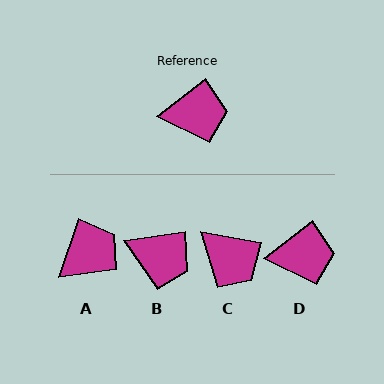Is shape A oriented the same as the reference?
No, it is off by about 33 degrees.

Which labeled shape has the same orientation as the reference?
D.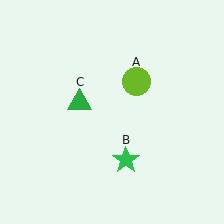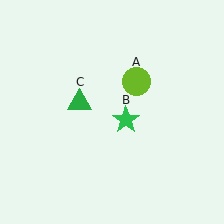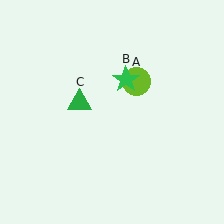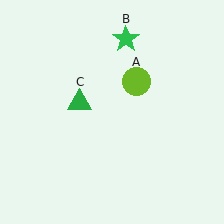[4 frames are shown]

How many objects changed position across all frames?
1 object changed position: green star (object B).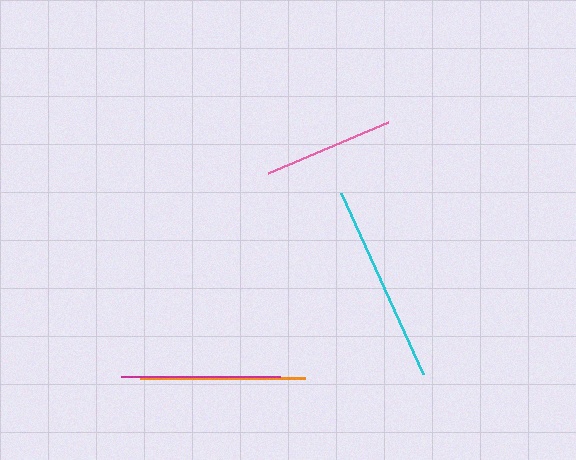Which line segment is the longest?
The cyan line is the longest at approximately 199 pixels.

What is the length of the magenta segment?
The magenta segment is approximately 159 pixels long.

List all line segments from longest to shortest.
From longest to shortest: cyan, orange, magenta, pink.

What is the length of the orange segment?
The orange segment is approximately 165 pixels long.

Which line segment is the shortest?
The pink line is the shortest at approximately 131 pixels.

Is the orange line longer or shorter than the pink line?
The orange line is longer than the pink line.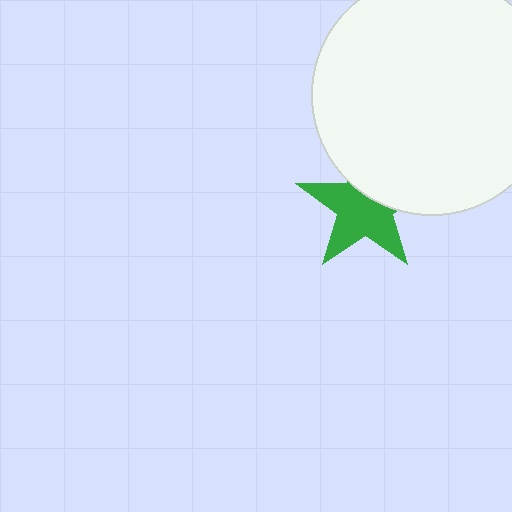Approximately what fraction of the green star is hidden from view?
Roughly 35% of the green star is hidden behind the white circle.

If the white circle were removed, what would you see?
You would see the complete green star.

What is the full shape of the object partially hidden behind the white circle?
The partially hidden object is a green star.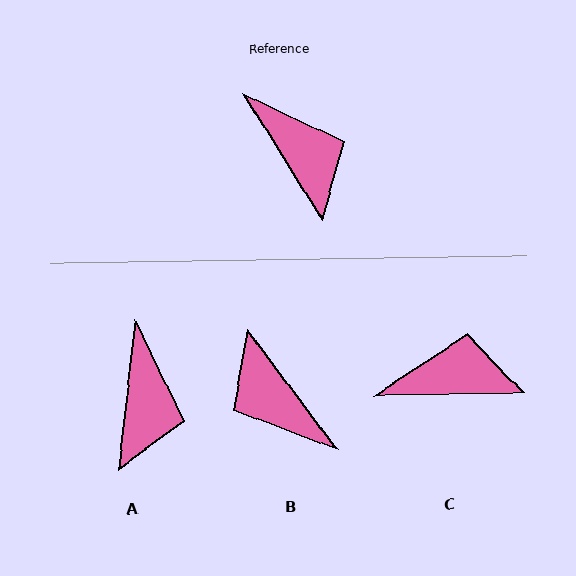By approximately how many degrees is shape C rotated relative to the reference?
Approximately 59 degrees counter-clockwise.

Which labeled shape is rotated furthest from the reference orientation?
B, about 175 degrees away.